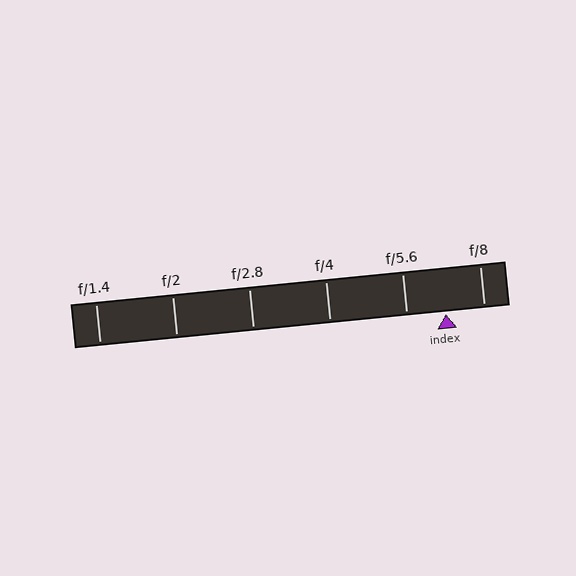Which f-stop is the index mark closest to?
The index mark is closest to f/5.6.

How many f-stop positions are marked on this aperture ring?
There are 6 f-stop positions marked.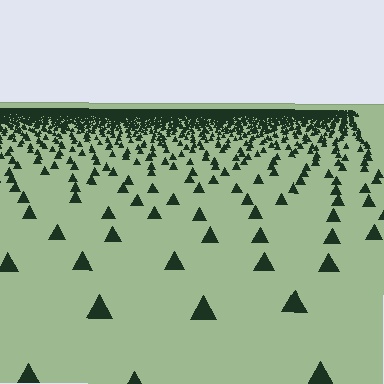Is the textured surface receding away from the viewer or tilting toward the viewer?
The surface is receding away from the viewer. Texture elements get smaller and denser toward the top.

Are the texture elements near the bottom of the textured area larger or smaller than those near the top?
Larger. Near the bottom, elements are closer to the viewer and appear at a bigger on-screen size.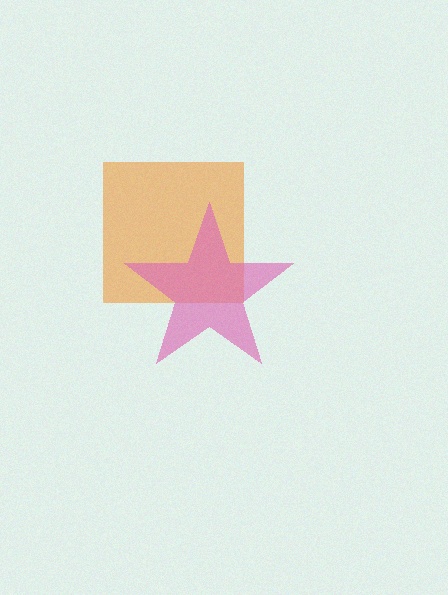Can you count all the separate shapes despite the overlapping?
Yes, there are 2 separate shapes.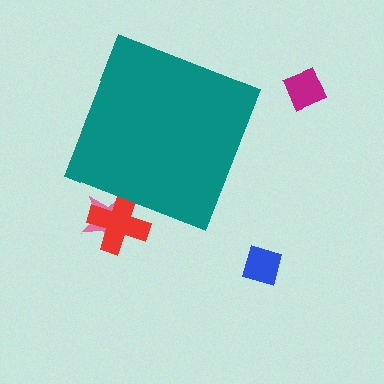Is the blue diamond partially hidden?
No, the blue diamond is fully visible.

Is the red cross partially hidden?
Yes, the red cross is partially hidden behind the teal diamond.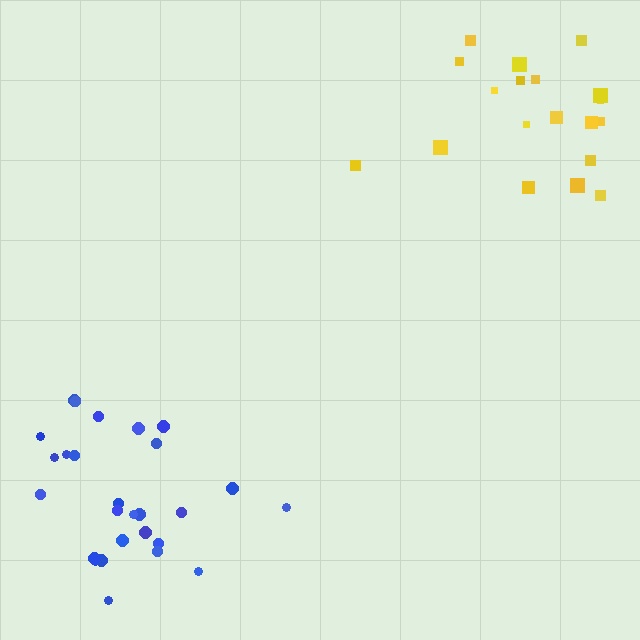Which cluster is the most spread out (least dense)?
Yellow.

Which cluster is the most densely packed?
Blue.